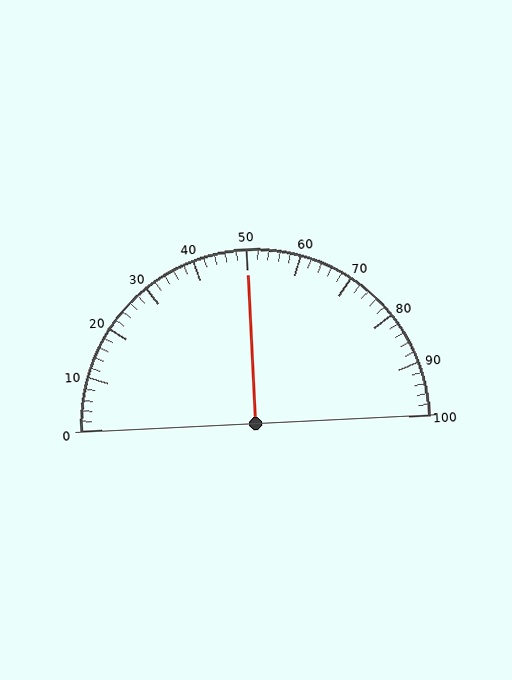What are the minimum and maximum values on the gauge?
The gauge ranges from 0 to 100.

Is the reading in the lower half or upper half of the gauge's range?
The reading is in the upper half of the range (0 to 100).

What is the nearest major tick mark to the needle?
The nearest major tick mark is 50.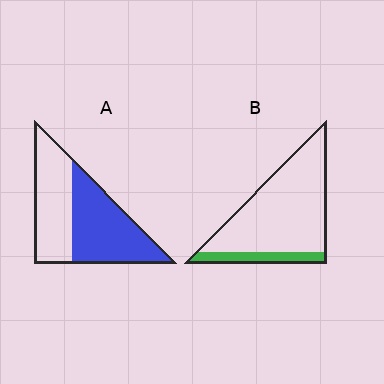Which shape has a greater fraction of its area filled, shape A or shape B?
Shape A.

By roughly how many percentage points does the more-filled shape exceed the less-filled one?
By roughly 40 percentage points (A over B).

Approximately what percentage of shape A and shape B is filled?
A is approximately 55% and B is approximately 15%.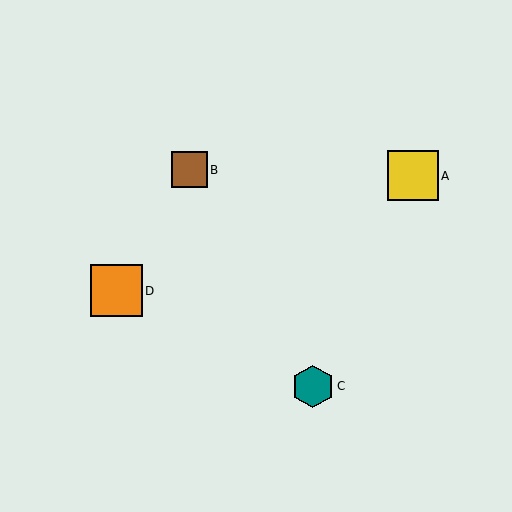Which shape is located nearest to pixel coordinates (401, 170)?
The yellow square (labeled A) at (413, 176) is nearest to that location.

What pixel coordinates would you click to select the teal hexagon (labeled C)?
Click at (313, 386) to select the teal hexagon C.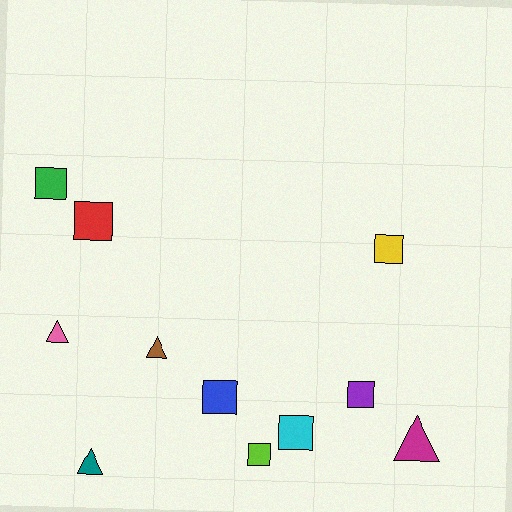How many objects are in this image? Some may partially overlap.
There are 11 objects.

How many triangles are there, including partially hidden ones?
There are 4 triangles.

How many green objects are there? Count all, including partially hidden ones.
There is 1 green object.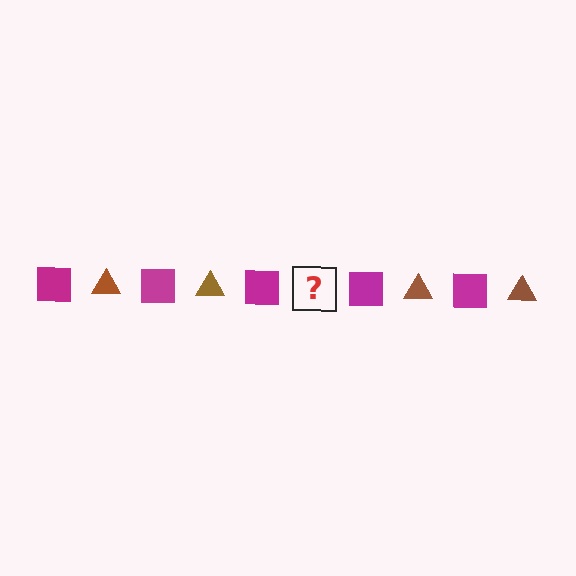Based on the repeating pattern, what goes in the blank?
The blank should be a brown triangle.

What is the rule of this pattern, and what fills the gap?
The rule is that the pattern alternates between magenta square and brown triangle. The gap should be filled with a brown triangle.